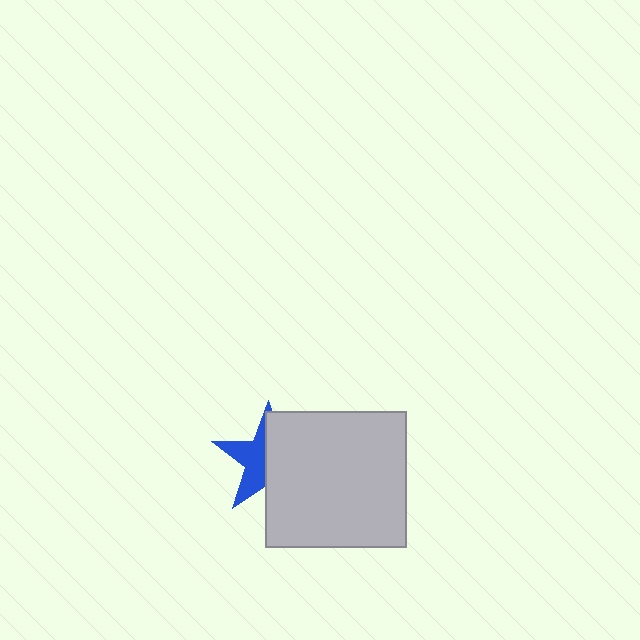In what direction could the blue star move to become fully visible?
The blue star could move left. That would shift it out from behind the light gray rectangle entirely.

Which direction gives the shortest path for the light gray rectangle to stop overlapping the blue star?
Moving right gives the shortest separation.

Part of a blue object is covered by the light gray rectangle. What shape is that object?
It is a star.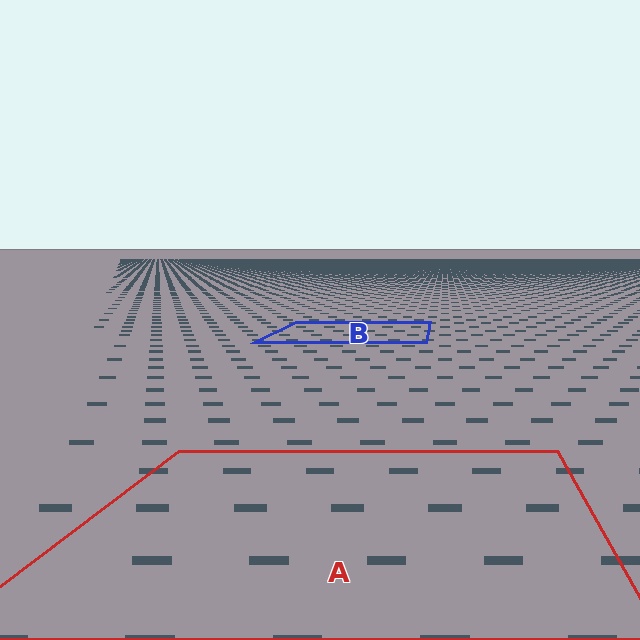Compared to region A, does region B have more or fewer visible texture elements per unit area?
Region B has more texture elements per unit area — they are packed more densely because it is farther away.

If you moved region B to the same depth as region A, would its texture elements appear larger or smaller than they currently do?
They would appear larger. At a closer depth, the same texture elements are projected at a bigger on-screen size.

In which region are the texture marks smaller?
The texture marks are smaller in region B, because it is farther away.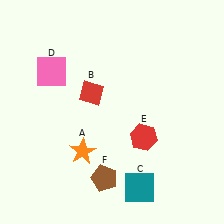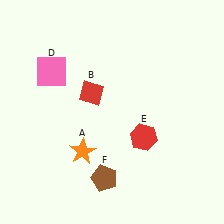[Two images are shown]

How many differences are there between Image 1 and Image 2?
There is 1 difference between the two images.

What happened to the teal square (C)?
The teal square (C) was removed in Image 2. It was in the bottom-right area of Image 1.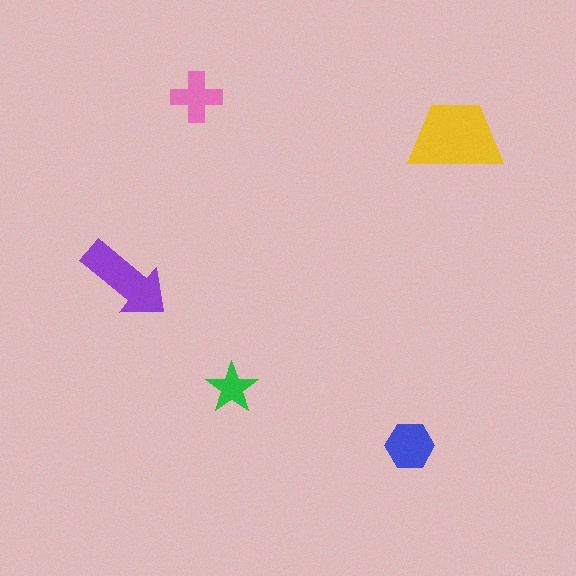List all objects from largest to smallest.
The yellow trapezoid, the purple arrow, the blue hexagon, the pink cross, the green star.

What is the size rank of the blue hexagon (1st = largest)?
3rd.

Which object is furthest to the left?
The purple arrow is leftmost.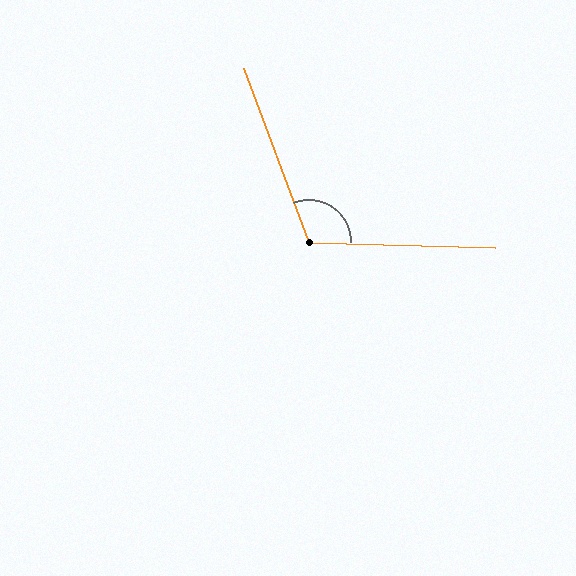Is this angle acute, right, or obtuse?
It is obtuse.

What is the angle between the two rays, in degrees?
Approximately 112 degrees.